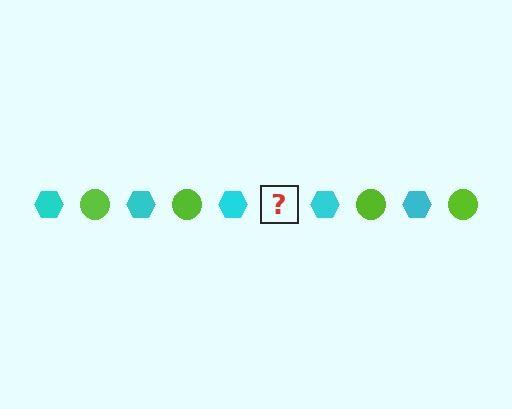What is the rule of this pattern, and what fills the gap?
The rule is that the pattern alternates between cyan hexagon and lime circle. The gap should be filled with a lime circle.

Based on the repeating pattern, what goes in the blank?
The blank should be a lime circle.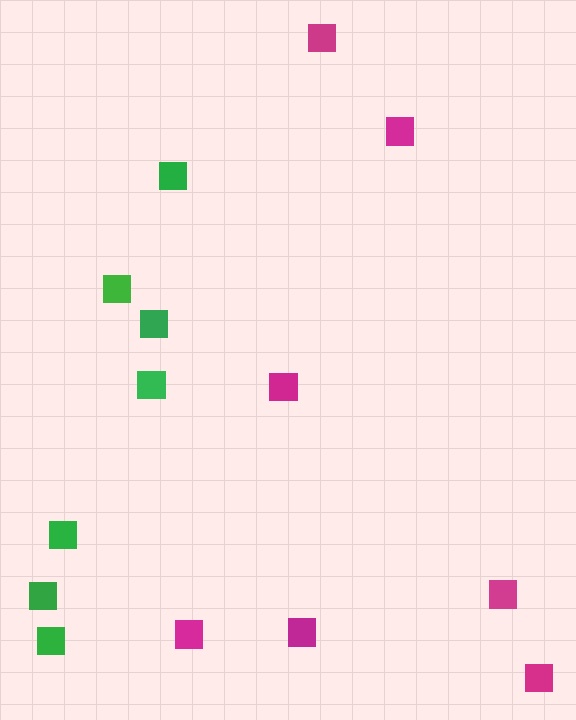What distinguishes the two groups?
There are 2 groups: one group of magenta squares (7) and one group of green squares (7).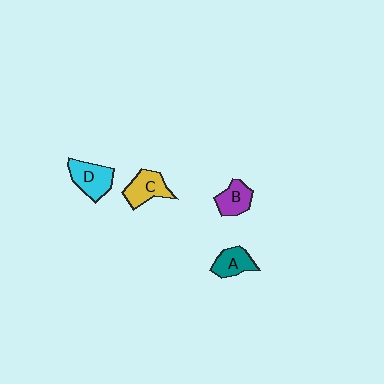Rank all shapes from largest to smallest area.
From largest to smallest: D (cyan), C (yellow), B (purple), A (teal).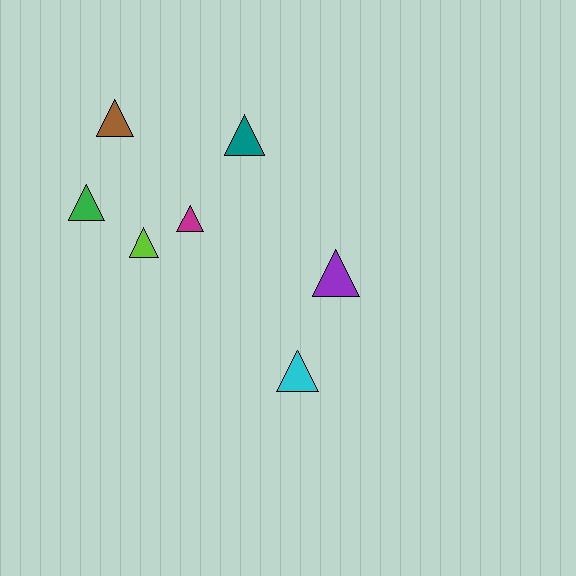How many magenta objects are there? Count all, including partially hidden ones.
There is 1 magenta object.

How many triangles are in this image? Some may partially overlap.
There are 7 triangles.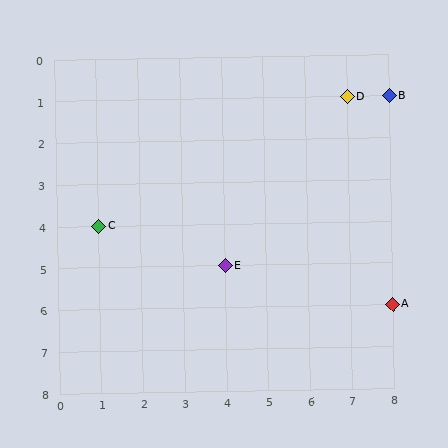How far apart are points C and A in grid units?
Points C and A are 7 columns and 2 rows apart (about 7.3 grid units diagonally).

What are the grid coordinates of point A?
Point A is at grid coordinates (8, 6).